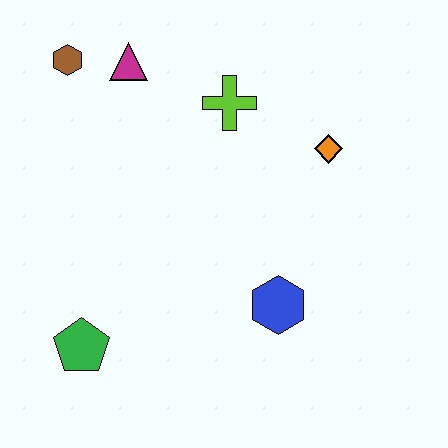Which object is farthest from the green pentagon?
The orange diamond is farthest from the green pentagon.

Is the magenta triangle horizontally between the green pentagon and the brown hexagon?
No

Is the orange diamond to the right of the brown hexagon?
Yes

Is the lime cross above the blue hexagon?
Yes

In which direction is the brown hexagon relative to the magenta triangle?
The brown hexagon is to the left of the magenta triangle.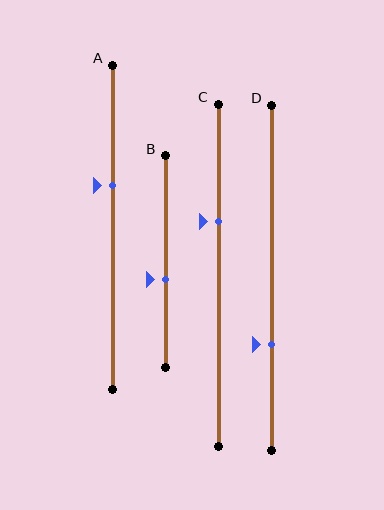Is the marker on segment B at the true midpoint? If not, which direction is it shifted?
No, the marker on segment B is shifted downward by about 9% of the segment length.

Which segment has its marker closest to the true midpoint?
Segment B has its marker closest to the true midpoint.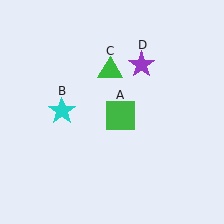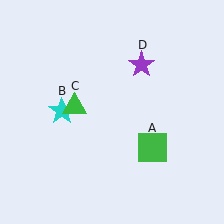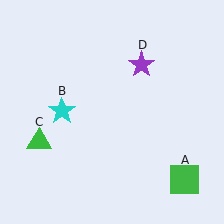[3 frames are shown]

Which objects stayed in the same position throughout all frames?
Cyan star (object B) and purple star (object D) remained stationary.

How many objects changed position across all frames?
2 objects changed position: green square (object A), green triangle (object C).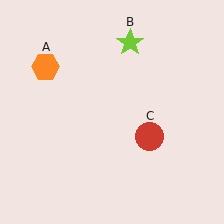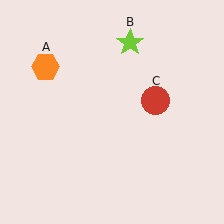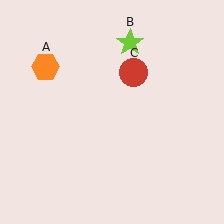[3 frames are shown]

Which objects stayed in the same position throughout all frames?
Orange hexagon (object A) and lime star (object B) remained stationary.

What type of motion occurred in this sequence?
The red circle (object C) rotated counterclockwise around the center of the scene.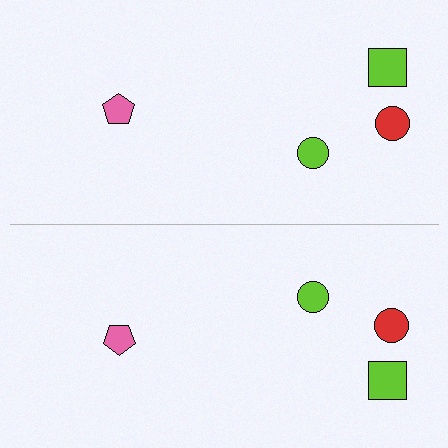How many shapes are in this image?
There are 8 shapes in this image.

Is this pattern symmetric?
Yes, this pattern has bilateral (reflection) symmetry.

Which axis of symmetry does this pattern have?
The pattern has a horizontal axis of symmetry running through the center of the image.